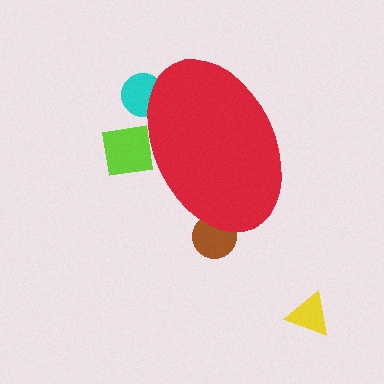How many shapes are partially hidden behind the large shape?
3 shapes are partially hidden.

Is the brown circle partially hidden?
Yes, the brown circle is partially hidden behind the red ellipse.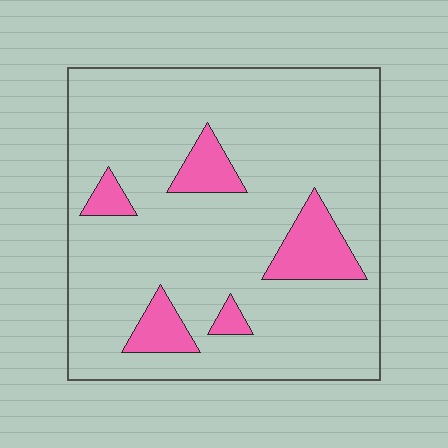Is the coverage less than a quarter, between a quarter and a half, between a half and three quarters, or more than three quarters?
Less than a quarter.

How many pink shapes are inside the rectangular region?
5.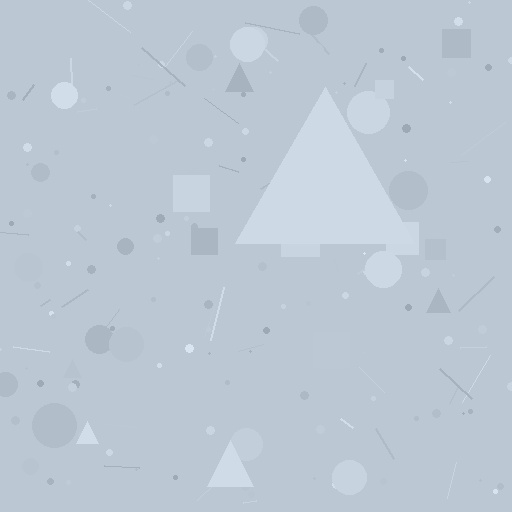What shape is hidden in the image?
A triangle is hidden in the image.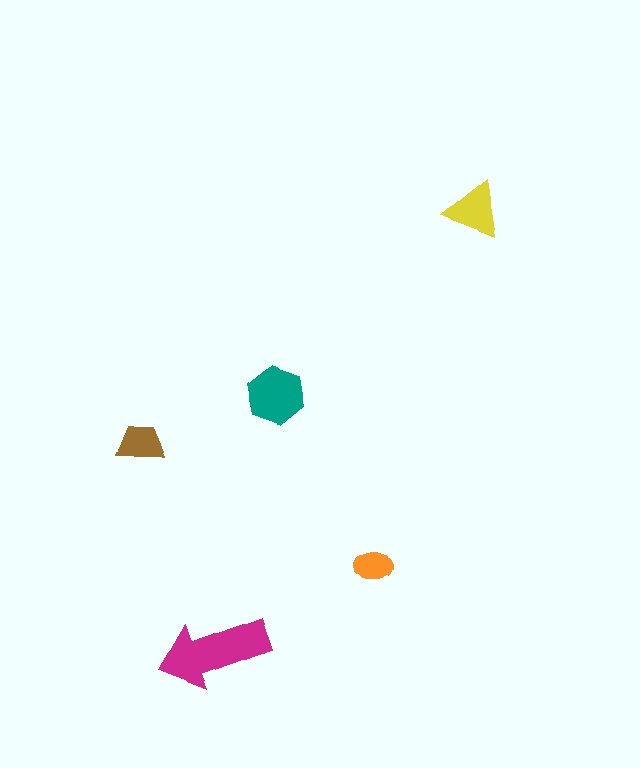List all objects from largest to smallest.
The magenta arrow, the teal hexagon, the yellow triangle, the brown trapezoid, the orange ellipse.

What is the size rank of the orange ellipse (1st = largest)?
5th.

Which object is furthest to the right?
The yellow triangle is rightmost.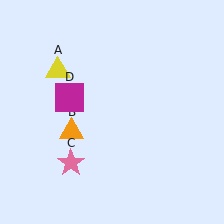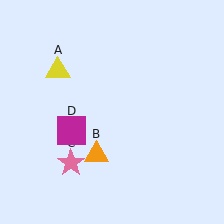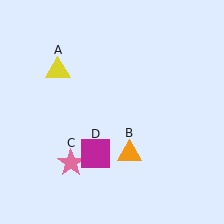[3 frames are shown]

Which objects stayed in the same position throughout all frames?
Yellow triangle (object A) and pink star (object C) remained stationary.